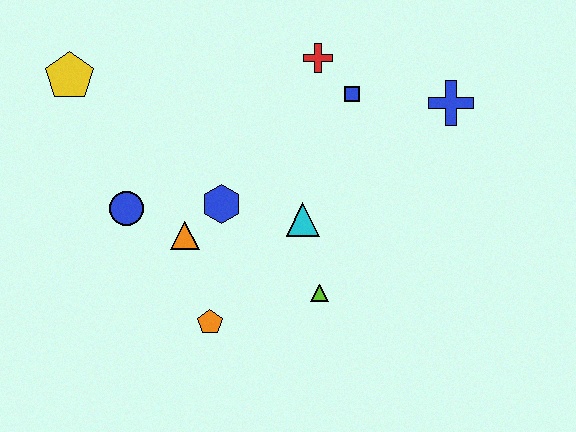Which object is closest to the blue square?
The red cross is closest to the blue square.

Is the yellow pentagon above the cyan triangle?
Yes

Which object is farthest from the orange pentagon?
The blue cross is farthest from the orange pentagon.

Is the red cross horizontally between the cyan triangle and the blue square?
Yes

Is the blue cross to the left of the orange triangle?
No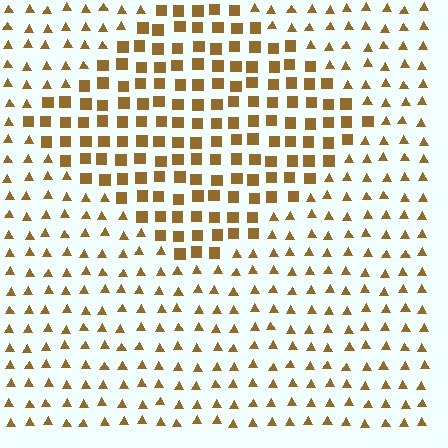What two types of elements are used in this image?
The image uses squares inside the diamond region and triangles outside it.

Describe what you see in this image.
The image is filled with small brown elements arranged in a uniform grid. A diamond-shaped region contains squares, while the surrounding area contains triangles. The boundary is defined purely by the change in element shape.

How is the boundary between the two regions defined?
The boundary is defined by a change in element shape: squares inside vs. triangles outside. All elements share the same color and spacing.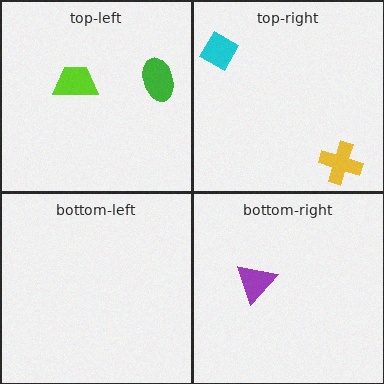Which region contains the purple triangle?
The bottom-right region.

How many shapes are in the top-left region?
2.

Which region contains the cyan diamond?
The top-right region.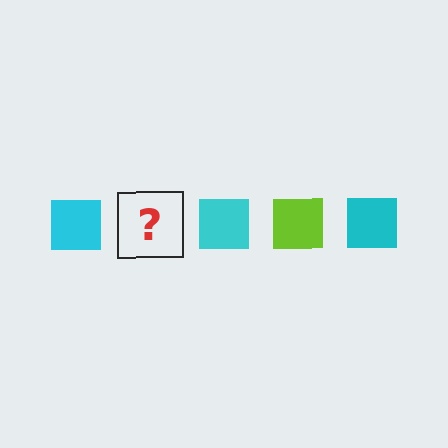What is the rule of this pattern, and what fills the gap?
The rule is that the pattern cycles through cyan, lime squares. The gap should be filled with a lime square.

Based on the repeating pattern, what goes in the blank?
The blank should be a lime square.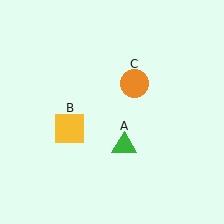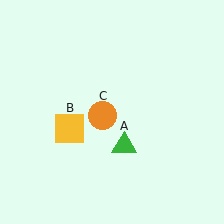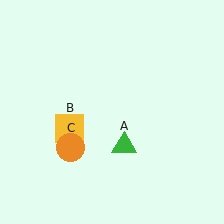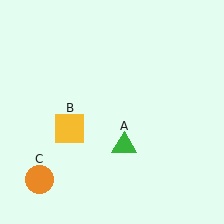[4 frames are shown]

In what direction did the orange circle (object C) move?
The orange circle (object C) moved down and to the left.